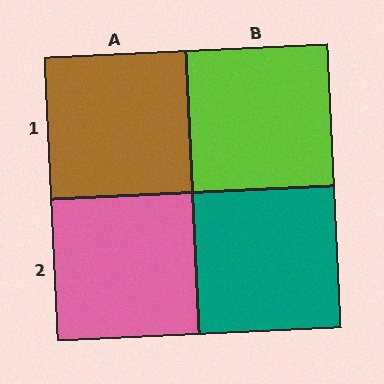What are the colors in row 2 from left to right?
Pink, teal.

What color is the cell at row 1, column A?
Brown.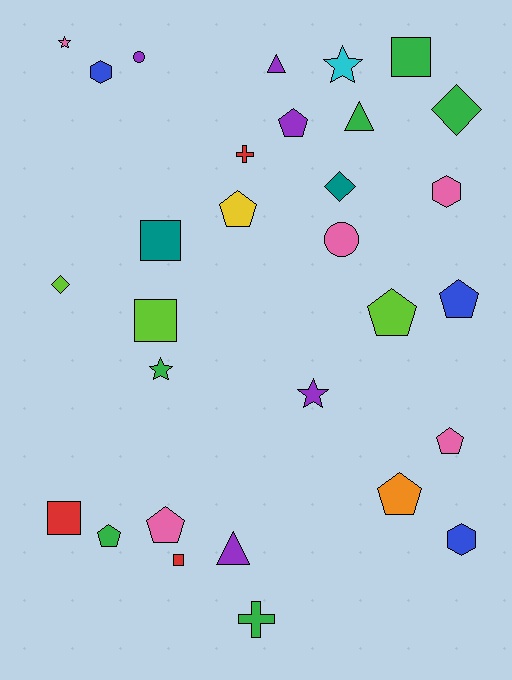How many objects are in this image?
There are 30 objects.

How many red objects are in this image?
There are 3 red objects.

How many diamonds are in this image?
There are 3 diamonds.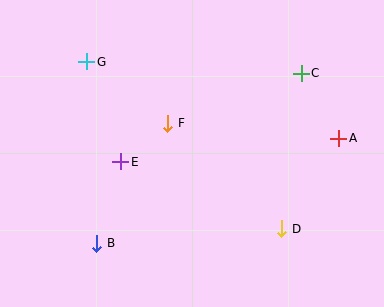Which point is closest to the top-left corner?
Point G is closest to the top-left corner.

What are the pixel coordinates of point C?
Point C is at (301, 73).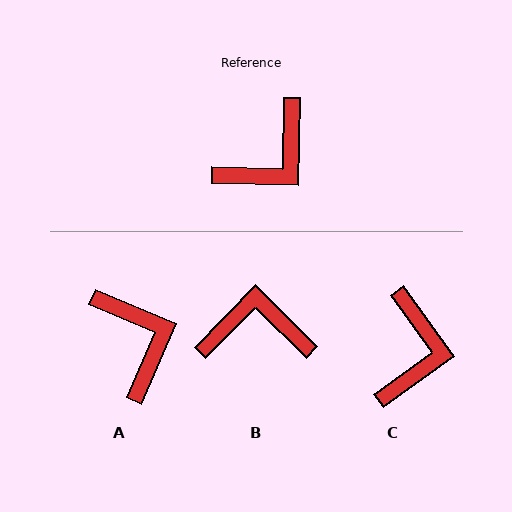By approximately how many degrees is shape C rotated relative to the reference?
Approximately 37 degrees counter-clockwise.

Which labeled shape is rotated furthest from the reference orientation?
B, about 136 degrees away.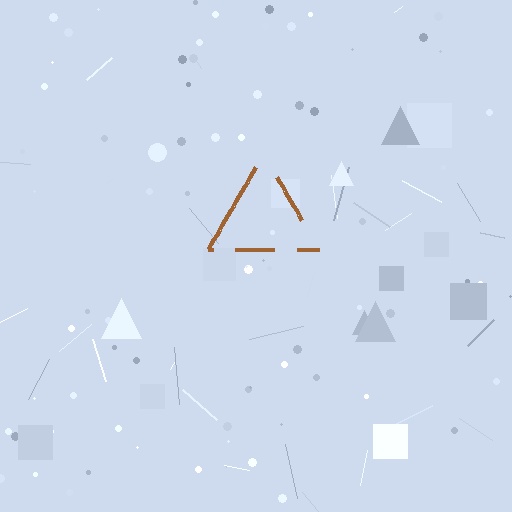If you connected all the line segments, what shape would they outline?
They would outline a triangle.